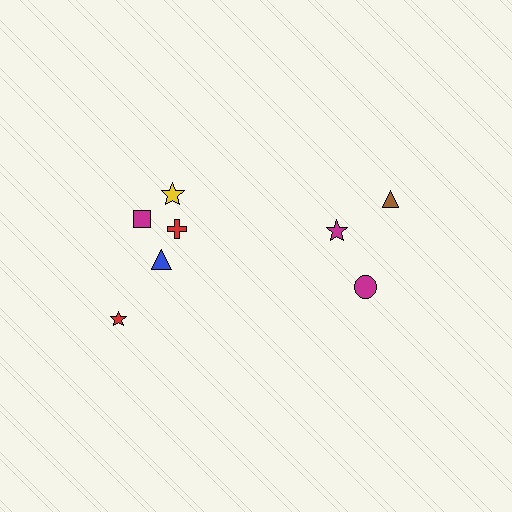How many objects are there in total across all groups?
There are 8 objects.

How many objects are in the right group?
There are 3 objects.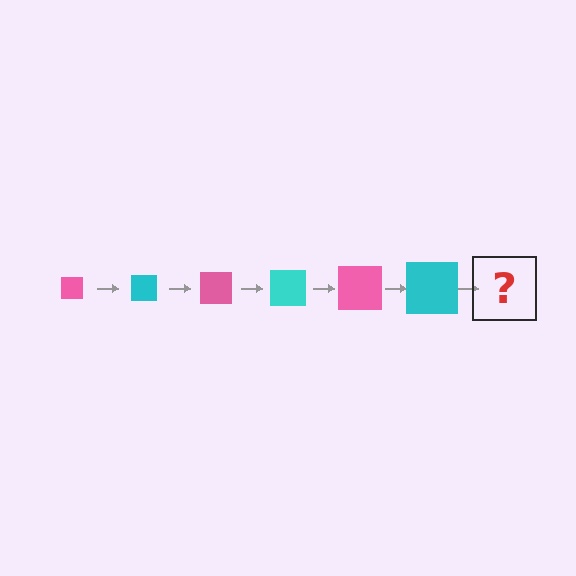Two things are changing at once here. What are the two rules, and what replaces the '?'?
The two rules are that the square grows larger each step and the color cycles through pink and cyan. The '?' should be a pink square, larger than the previous one.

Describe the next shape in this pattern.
It should be a pink square, larger than the previous one.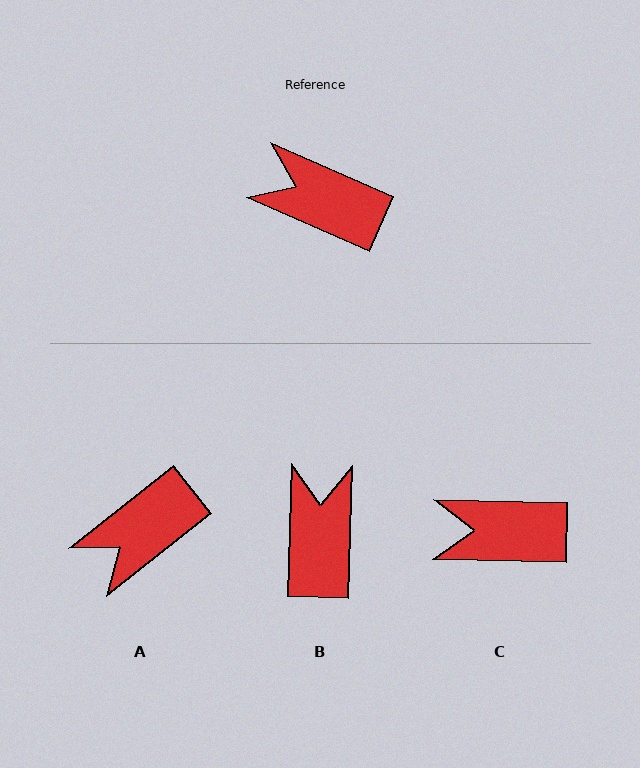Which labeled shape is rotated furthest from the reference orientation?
B, about 68 degrees away.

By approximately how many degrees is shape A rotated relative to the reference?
Approximately 62 degrees counter-clockwise.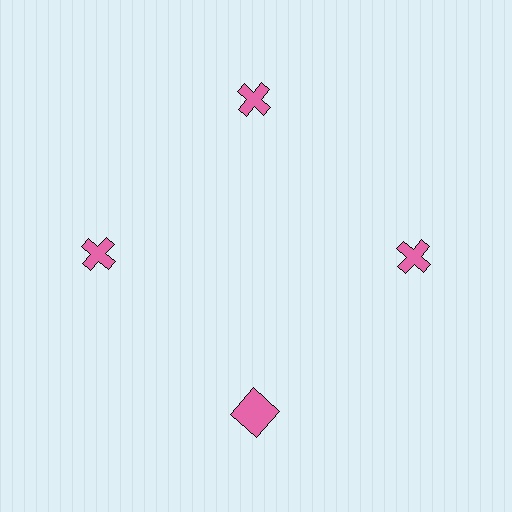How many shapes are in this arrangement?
There are 4 shapes arranged in a ring pattern.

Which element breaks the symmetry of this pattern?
The pink square at roughly the 6 o'clock position breaks the symmetry. All other shapes are pink crosses.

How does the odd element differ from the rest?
It has a different shape: square instead of cross.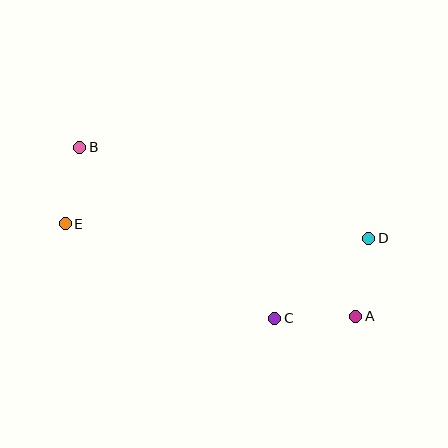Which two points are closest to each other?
Points B and E are closest to each other.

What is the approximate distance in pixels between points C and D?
The distance between C and D is approximately 123 pixels.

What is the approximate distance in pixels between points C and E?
The distance between C and E is approximately 230 pixels.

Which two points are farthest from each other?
Points A and B are farthest from each other.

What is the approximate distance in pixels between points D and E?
The distance between D and E is approximately 304 pixels.